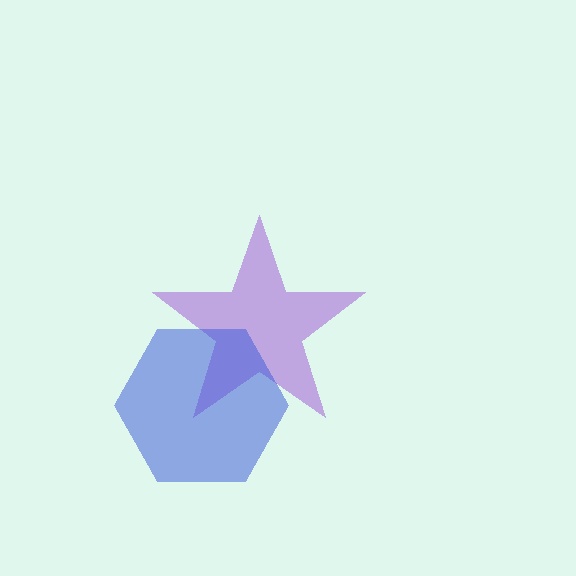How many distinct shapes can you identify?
There are 2 distinct shapes: a purple star, a blue hexagon.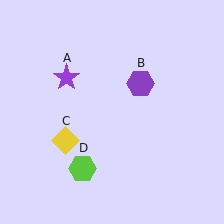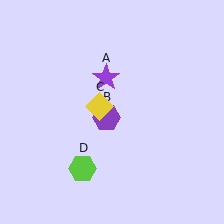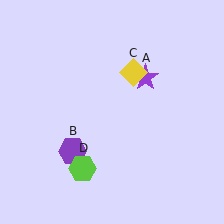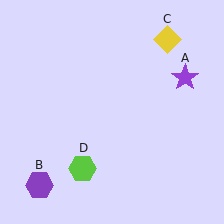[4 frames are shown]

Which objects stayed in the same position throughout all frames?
Lime hexagon (object D) remained stationary.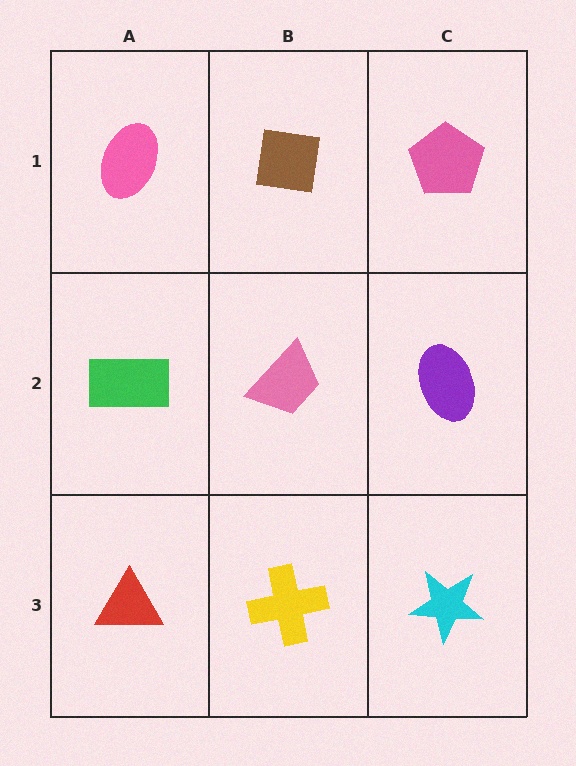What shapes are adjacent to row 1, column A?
A green rectangle (row 2, column A), a brown square (row 1, column B).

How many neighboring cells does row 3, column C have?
2.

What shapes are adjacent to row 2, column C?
A pink pentagon (row 1, column C), a cyan star (row 3, column C), a pink trapezoid (row 2, column B).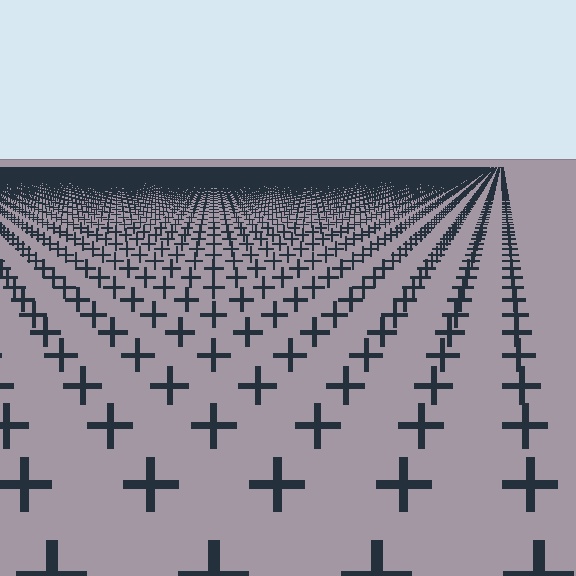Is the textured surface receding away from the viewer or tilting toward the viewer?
The surface is receding away from the viewer. Texture elements get smaller and denser toward the top.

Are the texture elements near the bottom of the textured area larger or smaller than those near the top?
Larger. Near the bottom, elements are closer to the viewer and appear at a bigger on-screen size.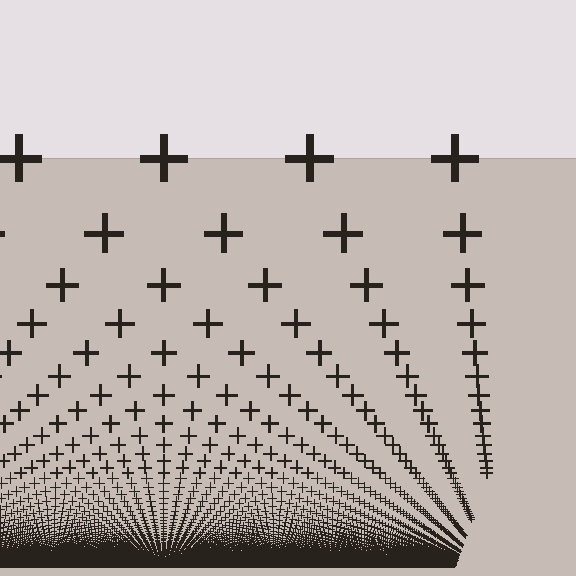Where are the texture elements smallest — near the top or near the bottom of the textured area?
Near the bottom.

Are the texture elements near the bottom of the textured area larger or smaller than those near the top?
Smaller. The gradient is inverted — elements near the bottom are smaller and denser.